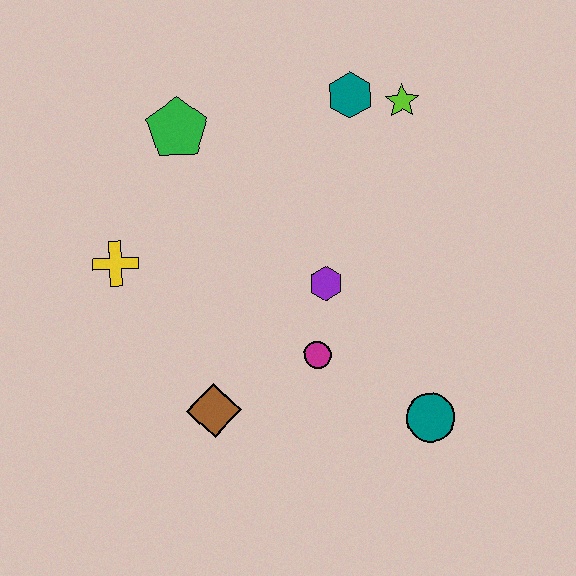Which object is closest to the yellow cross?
The green pentagon is closest to the yellow cross.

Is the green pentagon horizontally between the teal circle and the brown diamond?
No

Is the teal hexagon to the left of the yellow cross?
No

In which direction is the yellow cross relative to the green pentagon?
The yellow cross is below the green pentagon.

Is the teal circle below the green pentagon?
Yes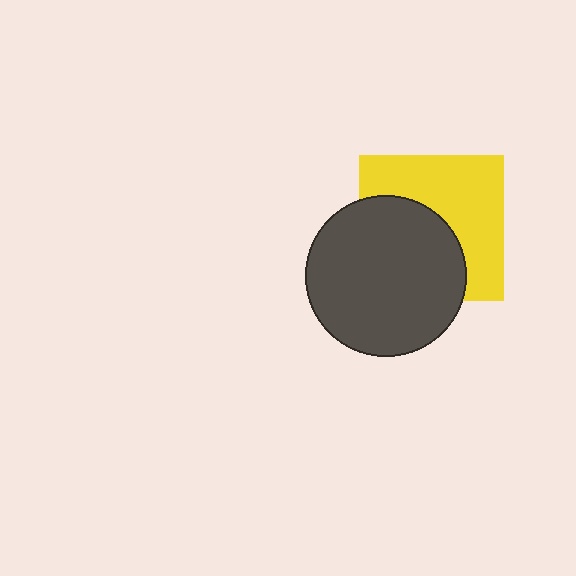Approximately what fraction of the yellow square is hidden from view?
Roughly 47% of the yellow square is hidden behind the dark gray circle.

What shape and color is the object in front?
The object in front is a dark gray circle.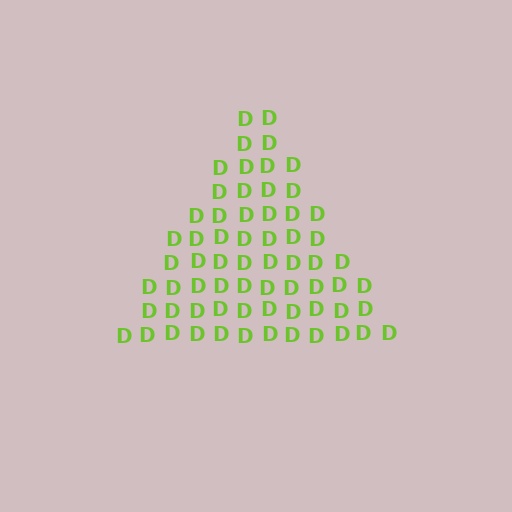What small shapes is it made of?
It is made of small letter D's.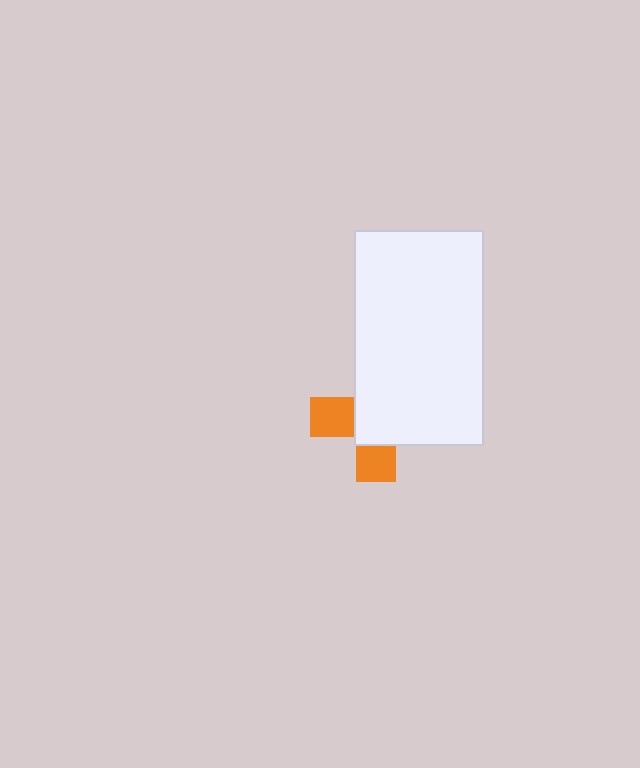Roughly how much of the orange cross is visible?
A small part of it is visible (roughly 36%).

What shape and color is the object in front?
The object in front is a white rectangle.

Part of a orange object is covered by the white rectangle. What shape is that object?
It is a cross.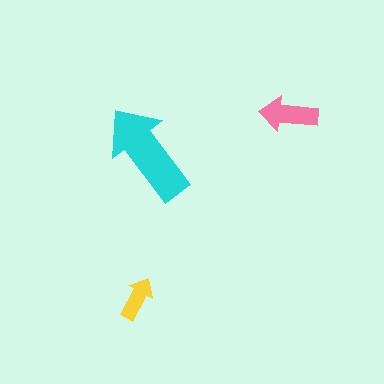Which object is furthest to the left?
The yellow arrow is leftmost.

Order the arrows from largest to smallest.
the cyan one, the pink one, the yellow one.